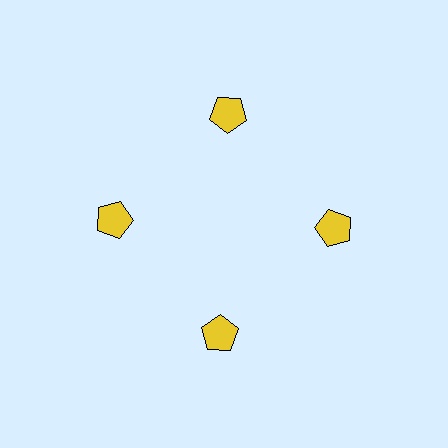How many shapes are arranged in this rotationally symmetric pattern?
There are 4 shapes, arranged in 4 groups of 1.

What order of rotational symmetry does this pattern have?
This pattern has 4-fold rotational symmetry.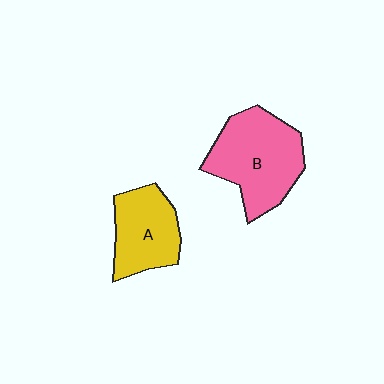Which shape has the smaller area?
Shape A (yellow).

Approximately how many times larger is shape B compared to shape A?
Approximately 1.4 times.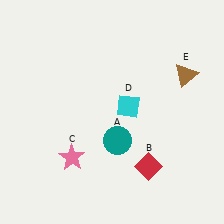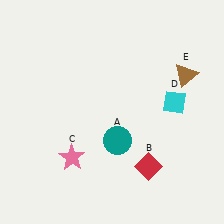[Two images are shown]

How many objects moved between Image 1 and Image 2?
1 object moved between the two images.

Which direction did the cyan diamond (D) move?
The cyan diamond (D) moved right.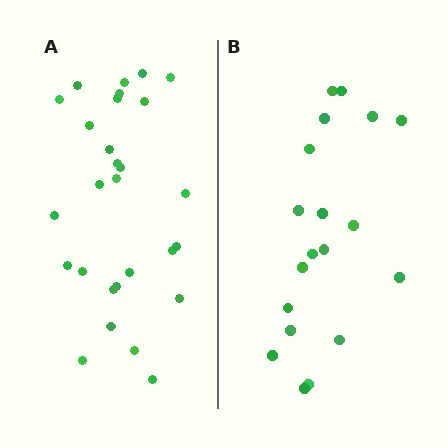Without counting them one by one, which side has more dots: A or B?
Region A (the left region) has more dots.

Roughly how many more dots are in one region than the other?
Region A has roughly 8 or so more dots than region B.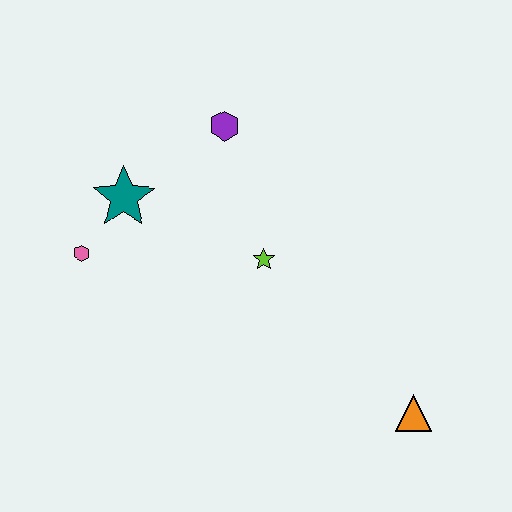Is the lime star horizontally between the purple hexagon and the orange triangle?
Yes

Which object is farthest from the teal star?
The orange triangle is farthest from the teal star.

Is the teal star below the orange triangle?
No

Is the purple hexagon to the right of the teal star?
Yes